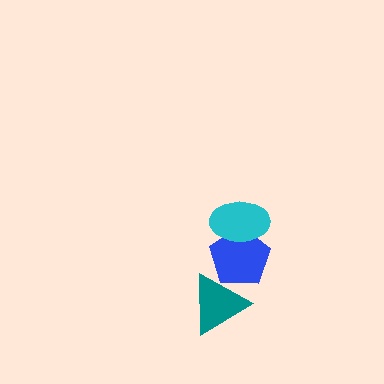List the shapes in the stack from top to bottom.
From top to bottom: the cyan ellipse, the blue pentagon, the teal triangle.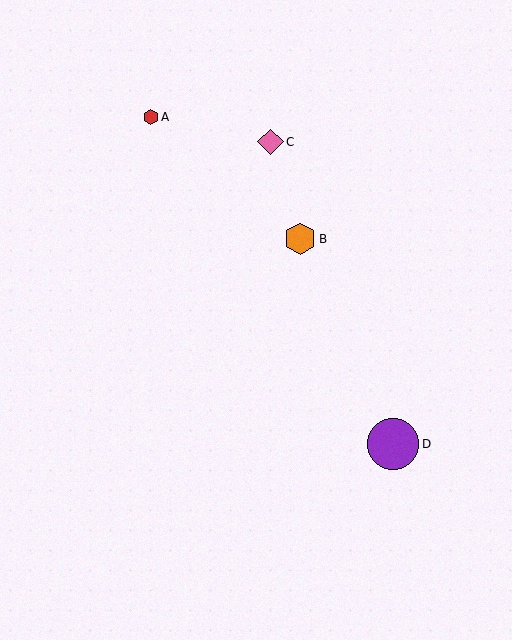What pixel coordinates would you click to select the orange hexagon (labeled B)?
Click at (300, 239) to select the orange hexagon B.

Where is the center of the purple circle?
The center of the purple circle is at (393, 444).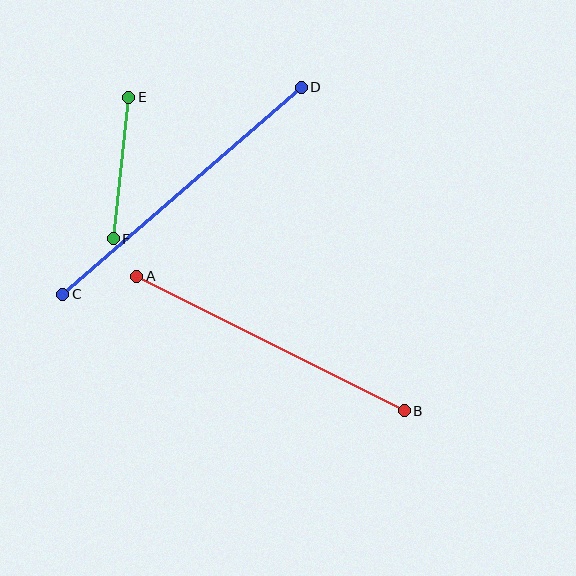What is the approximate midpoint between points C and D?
The midpoint is at approximately (182, 191) pixels.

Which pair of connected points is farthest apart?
Points C and D are farthest apart.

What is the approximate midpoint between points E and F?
The midpoint is at approximately (121, 168) pixels.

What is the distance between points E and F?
The distance is approximately 142 pixels.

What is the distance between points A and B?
The distance is approximately 299 pixels.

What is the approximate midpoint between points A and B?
The midpoint is at approximately (271, 343) pixels.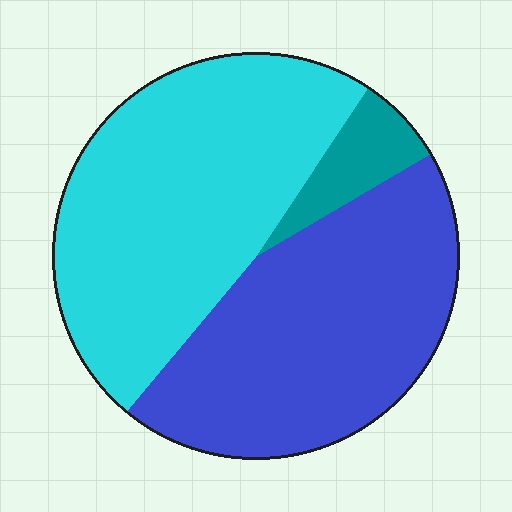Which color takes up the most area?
Cyan, at roughly 50%.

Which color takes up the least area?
Teal, at roughly 5%.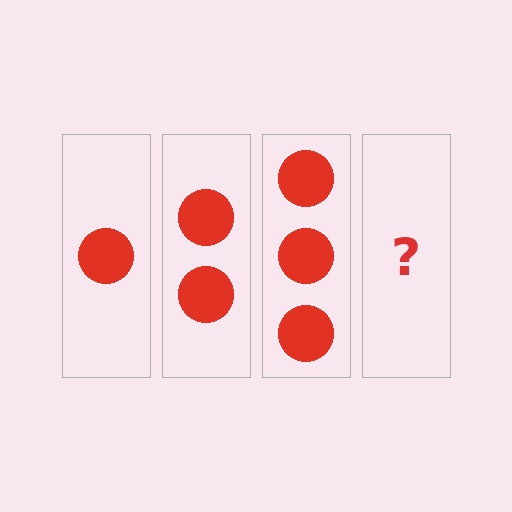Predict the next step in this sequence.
The next step is 4 circles.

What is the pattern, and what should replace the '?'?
The pattern is that each step adds one more circle. The '?' should be 4 circles.